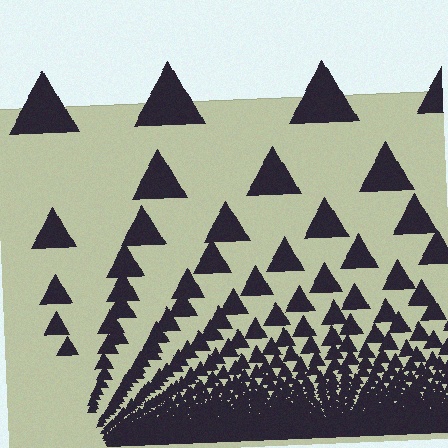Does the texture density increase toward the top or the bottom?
Density increases toward the bottom.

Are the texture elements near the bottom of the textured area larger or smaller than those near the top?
Smaller. The gradient is inverted — elements near the bottom are smaller and denser.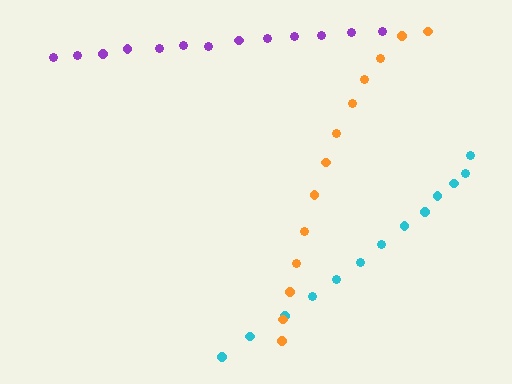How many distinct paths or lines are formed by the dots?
There are 3 distinct paths.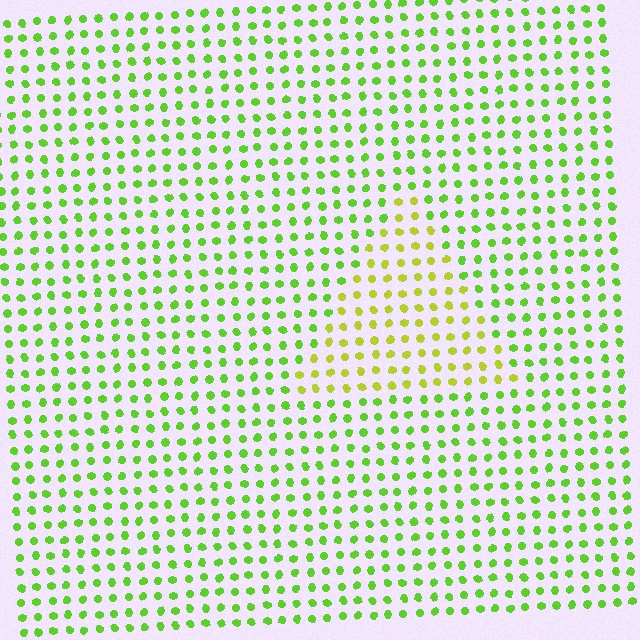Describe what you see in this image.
The image is filled with small lime elements in a uniform arrangement. A triangle-shaped region is visible where the elements are tinted to a slightly different hue, forming a subtle color boundary.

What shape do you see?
I see a triangle.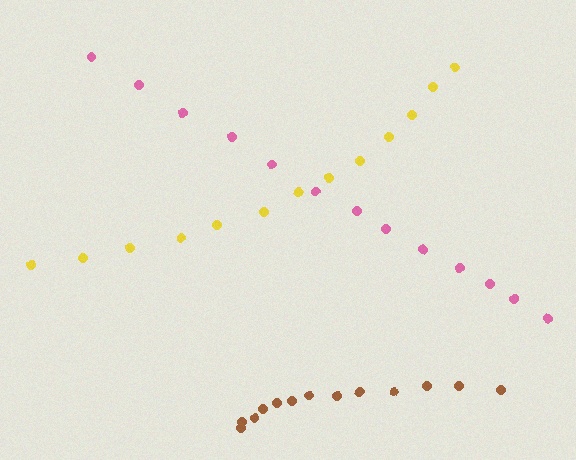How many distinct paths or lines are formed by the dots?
There are 3 distinct paths.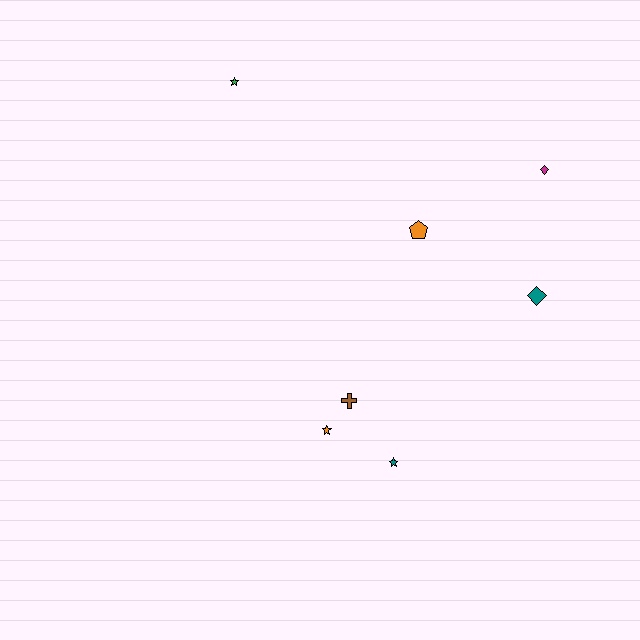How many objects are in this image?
There are 7 objects.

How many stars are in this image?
There are 3 stars.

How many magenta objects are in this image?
There is 1 magenta object.